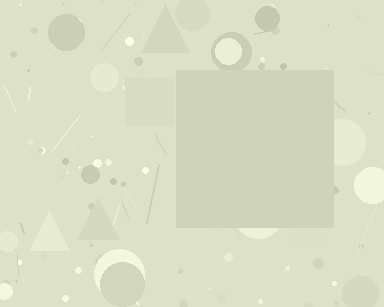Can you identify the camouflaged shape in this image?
The camouflaged shape is a square.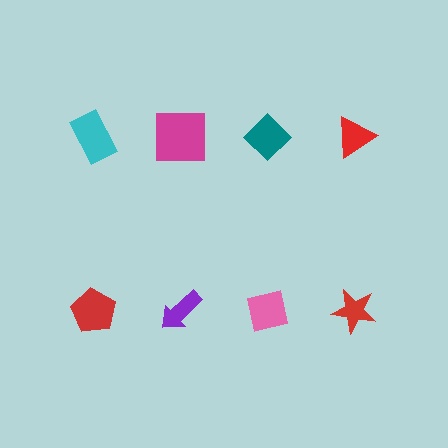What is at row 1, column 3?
A teal diamond.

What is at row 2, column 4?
A red star.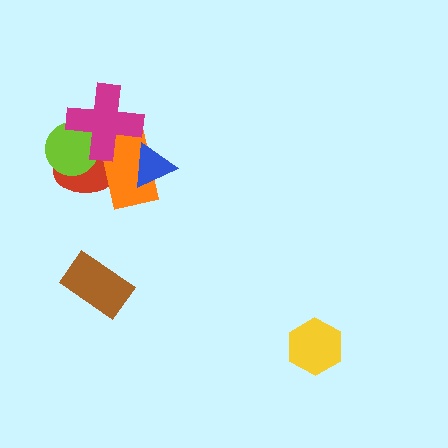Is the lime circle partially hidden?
Yes, it is partially covered by another shape.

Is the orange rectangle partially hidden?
Yes, it is partially covered by another shape.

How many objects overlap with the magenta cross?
3 objects overlap with the magenta cross.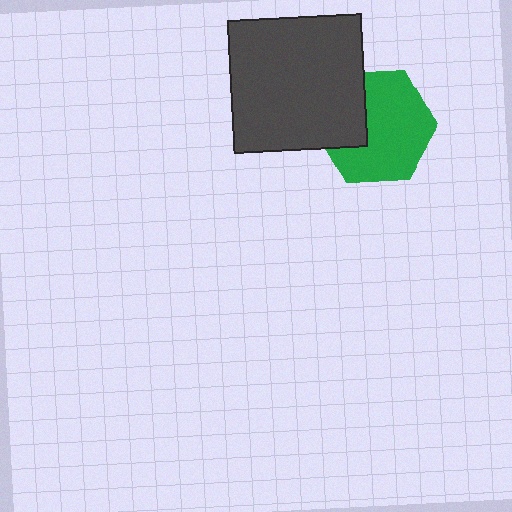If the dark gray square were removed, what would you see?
You would see the complete green hexagon.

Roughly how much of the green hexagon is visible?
Most of it is visible (roughly 70%).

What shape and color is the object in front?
The object in front is a dark gray square.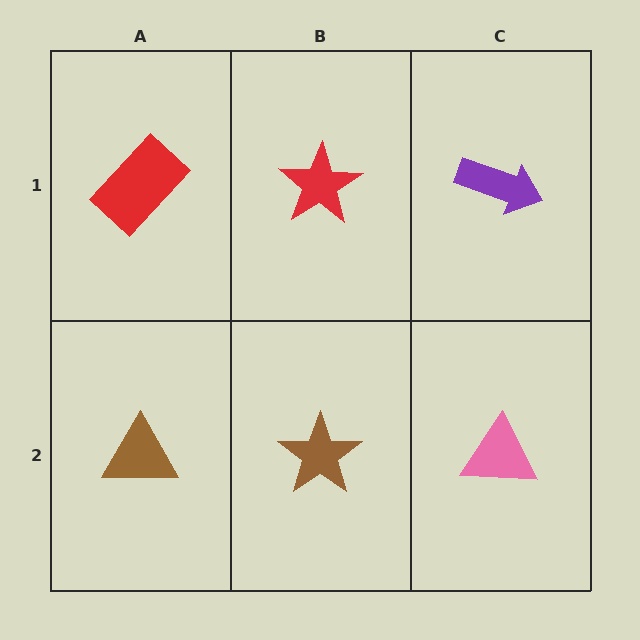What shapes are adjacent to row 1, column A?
A brown triangle (row 2, column A), a red star (row 1, column B).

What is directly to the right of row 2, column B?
A pink triangle.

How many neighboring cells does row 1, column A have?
2.